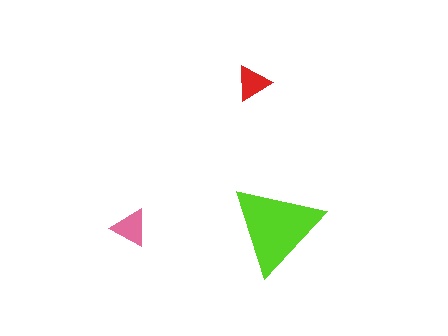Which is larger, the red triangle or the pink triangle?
The pink one.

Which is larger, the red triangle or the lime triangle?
The lime one.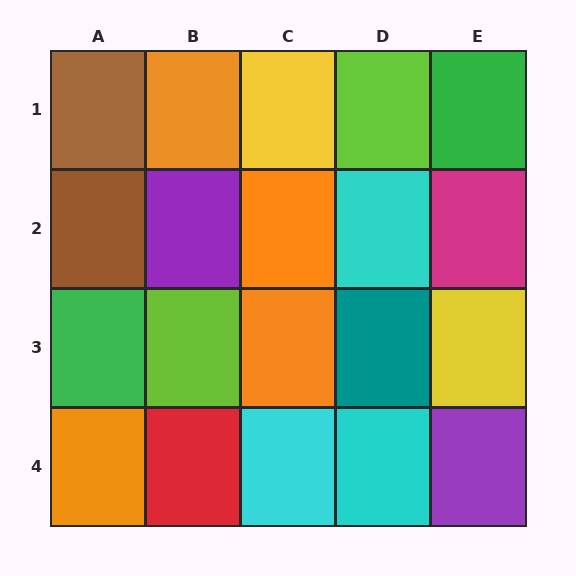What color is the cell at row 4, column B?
Red.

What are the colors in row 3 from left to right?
Green, lime, orange, teal, yellow.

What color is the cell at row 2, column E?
Magenta.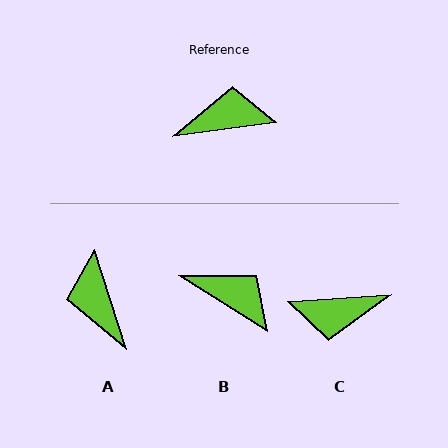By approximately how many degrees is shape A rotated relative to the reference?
Approximately 100 degrees counter-clockwise.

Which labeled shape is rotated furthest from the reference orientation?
C, about 176 degrees away.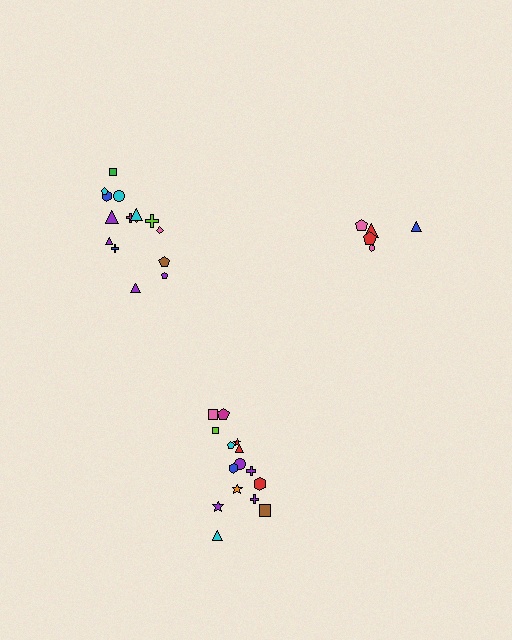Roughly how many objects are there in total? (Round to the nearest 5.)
Roughly 35 objects in total.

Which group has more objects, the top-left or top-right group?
The top-left group.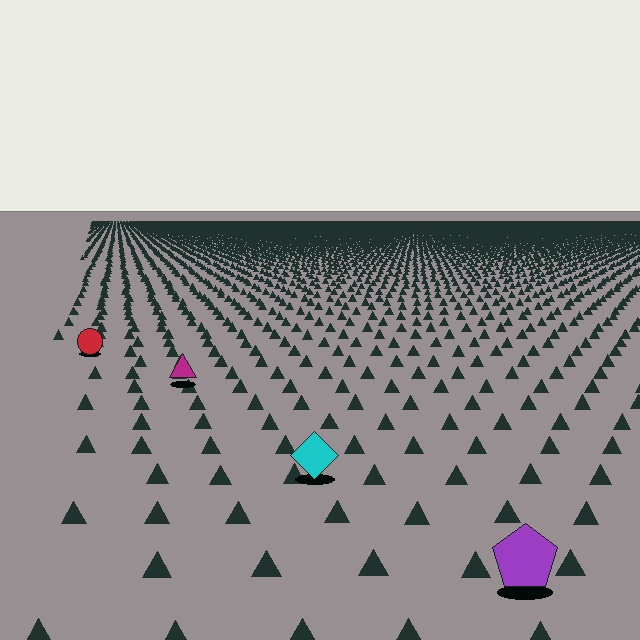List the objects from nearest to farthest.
From nearest to farthest: the purple pentagon, the cyan diamond, the magenta triangle, the red circle.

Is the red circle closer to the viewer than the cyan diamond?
No. The cyan diamond is closer — you can tell from the texture gradient: the ground texture is coarser near it.